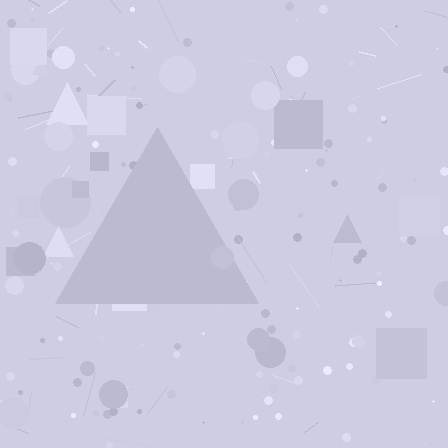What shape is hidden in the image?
A triangle is hidden in the image.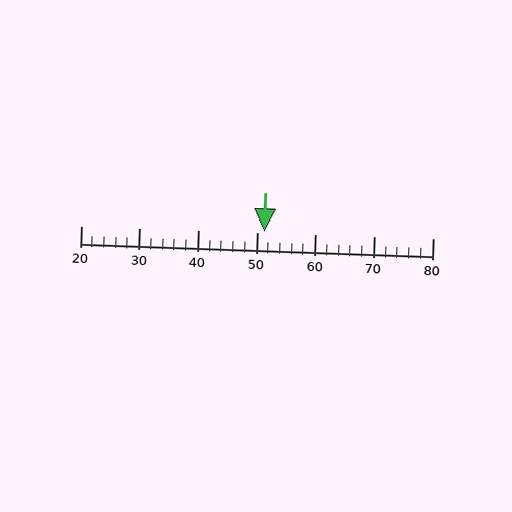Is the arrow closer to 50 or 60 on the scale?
The arrow is closer to 50.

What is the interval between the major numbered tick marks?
The major tick marks are spaced 10 units apart.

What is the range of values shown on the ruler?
The ruler shows values from 20 to 80.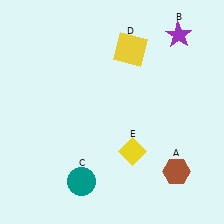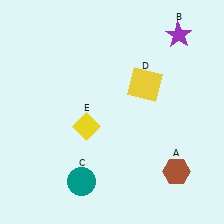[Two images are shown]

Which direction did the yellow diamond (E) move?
The yellow diamond (E) moved left.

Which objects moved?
The objects that moved are: the yellow square (D), the yellow diamond (E).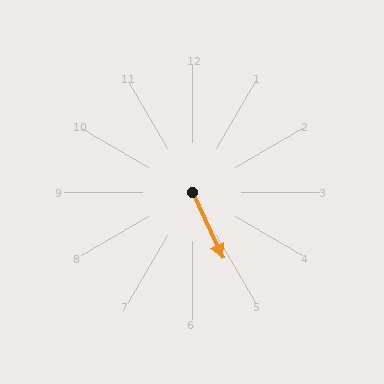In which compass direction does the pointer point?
Southeast.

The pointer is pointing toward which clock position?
Roughly 5 o'clock.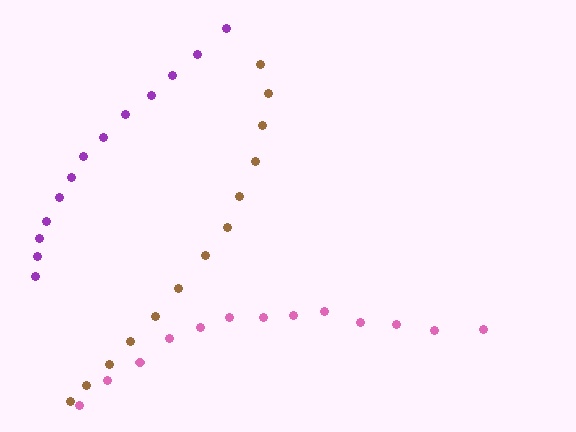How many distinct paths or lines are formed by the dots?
There are 3 distinct paths.